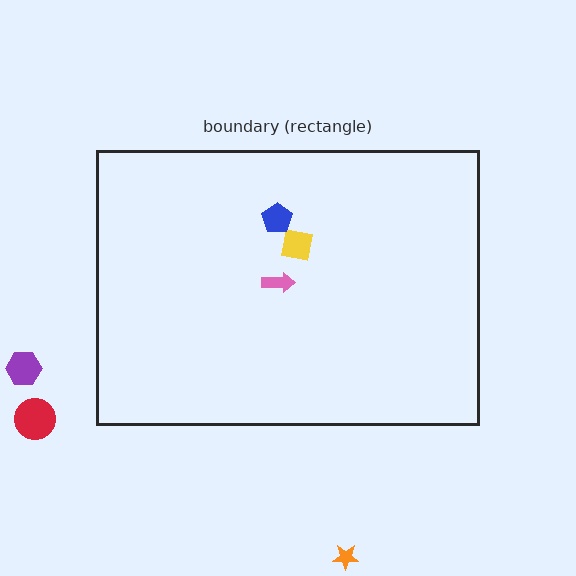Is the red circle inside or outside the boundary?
Outside.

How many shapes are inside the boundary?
3 inside, 3 outside.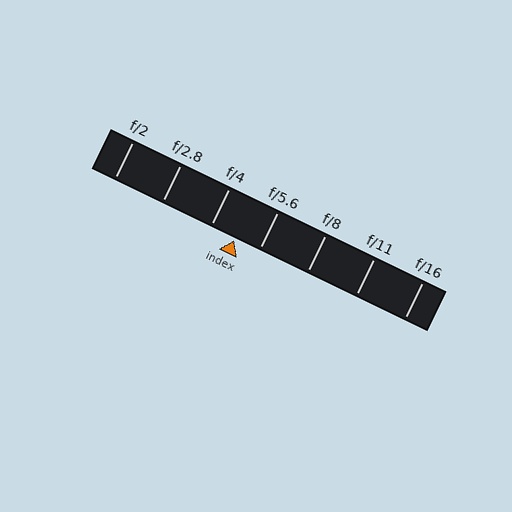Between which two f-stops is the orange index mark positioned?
The index mark is between f/4 and f/5.6.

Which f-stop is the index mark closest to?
The index mark is closest to f/5.6.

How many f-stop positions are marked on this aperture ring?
There are 7 f-stop positions marked.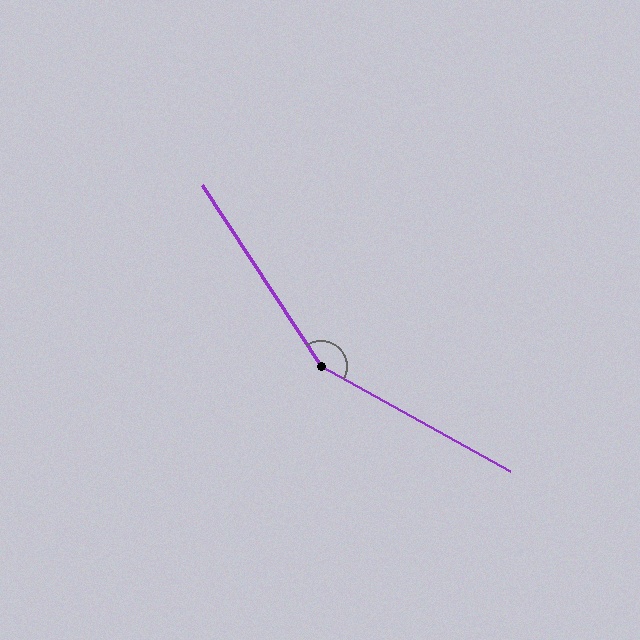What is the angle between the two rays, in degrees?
Approximately 152 degrees.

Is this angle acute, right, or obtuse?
It is obtuse.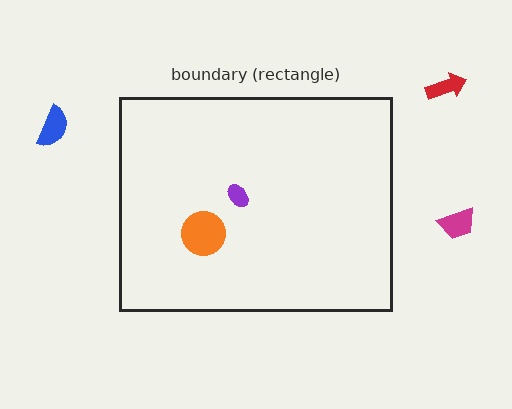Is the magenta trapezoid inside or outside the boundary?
Outside.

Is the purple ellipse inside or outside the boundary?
Inside.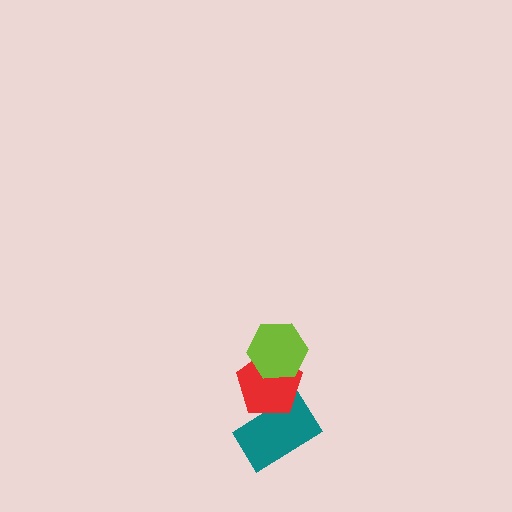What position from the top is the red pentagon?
The red pentagon is 2nd from the top.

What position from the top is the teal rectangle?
The teal rectangle is 3rd from the top.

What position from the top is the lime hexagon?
The lime hexagon is 1st from the top.